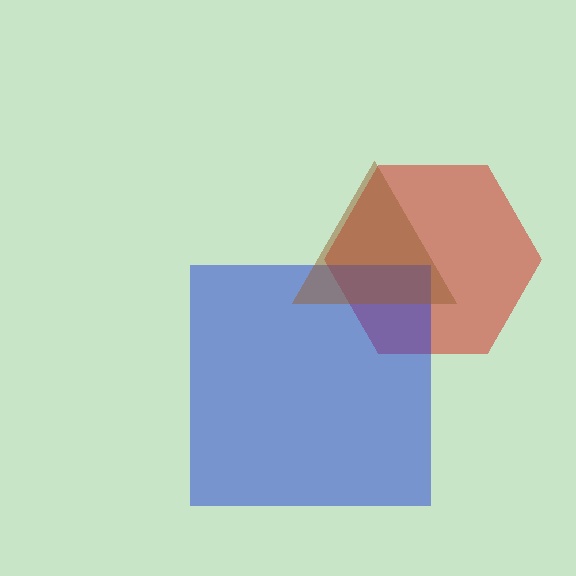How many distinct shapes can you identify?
There are 3 distinct shapes: a red hexagon, a blue square, a brown triangle.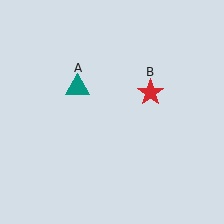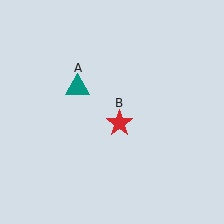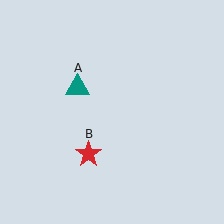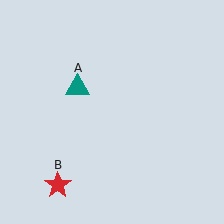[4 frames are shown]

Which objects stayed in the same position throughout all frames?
Teal triangle (object A) remained stationary.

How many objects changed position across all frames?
1 object changed position: red star (object B).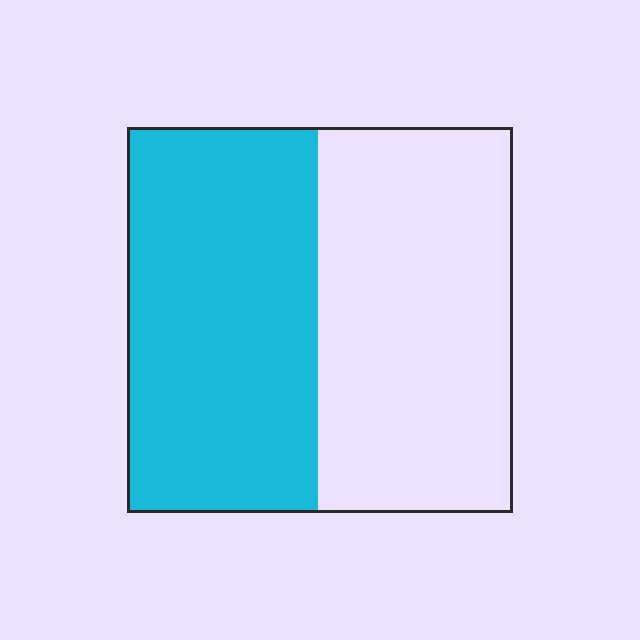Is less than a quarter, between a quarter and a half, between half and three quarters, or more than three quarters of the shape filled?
Between a quarter and a half.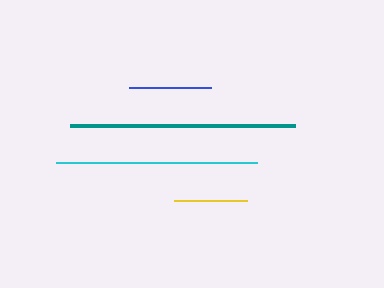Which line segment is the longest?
The teal line is the longest at approximately 225 pixels.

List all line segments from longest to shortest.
From longest to shortest: teal, cyan, blue, yellow.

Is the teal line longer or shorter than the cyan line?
The teal line is longer than the cyan line.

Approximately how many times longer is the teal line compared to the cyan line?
The teal line is approximately 1.1 times the length of the cyan line.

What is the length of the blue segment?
The blue segment is approximately 82 pixels long.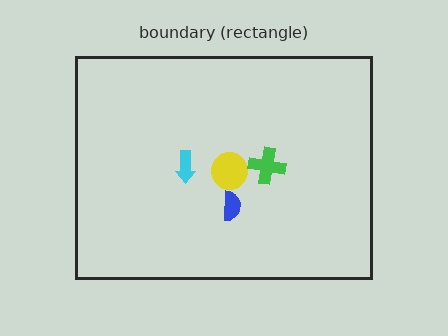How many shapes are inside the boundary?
4 inside, 0 outside.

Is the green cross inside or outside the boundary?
Inside.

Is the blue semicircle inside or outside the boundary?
Inside.